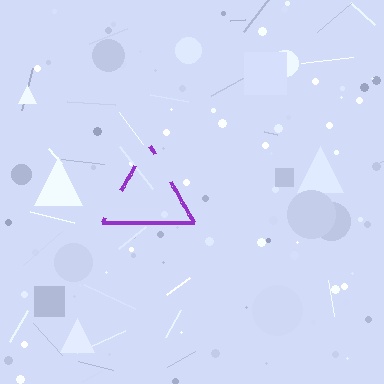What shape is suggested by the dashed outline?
The dashed outline suggests a triangle.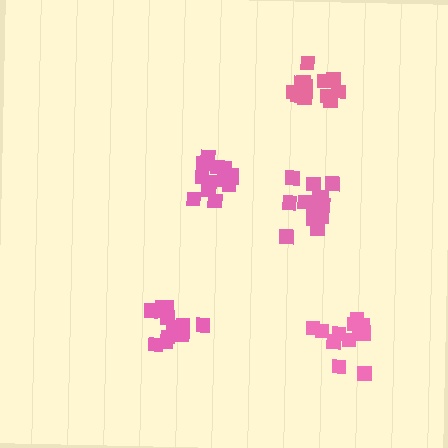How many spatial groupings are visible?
There are 5 spatial groupings.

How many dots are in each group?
Group 1: 13 dots, Group 2: 14 dots, Group 3: 16 dots, Group 4: 14 dots, Group 5: 13 dots (70 total).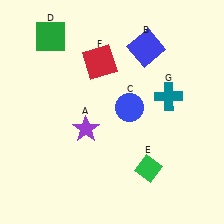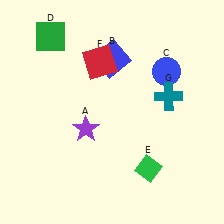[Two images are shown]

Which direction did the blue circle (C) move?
The blue circle (C) moved right.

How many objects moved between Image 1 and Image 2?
2 objects moved between the two images.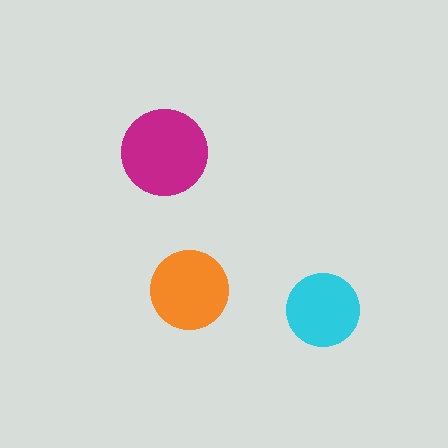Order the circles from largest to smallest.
the magenta one, the orange one, the cyan one.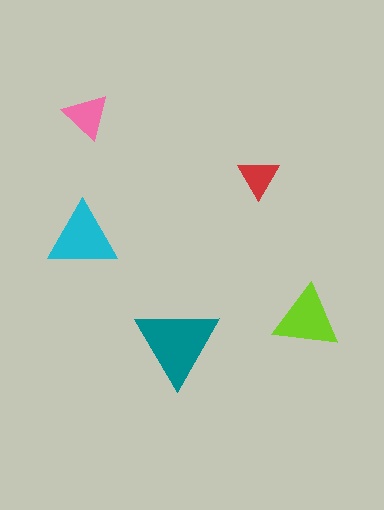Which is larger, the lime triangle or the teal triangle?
The teal one.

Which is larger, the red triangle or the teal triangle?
The teal one.